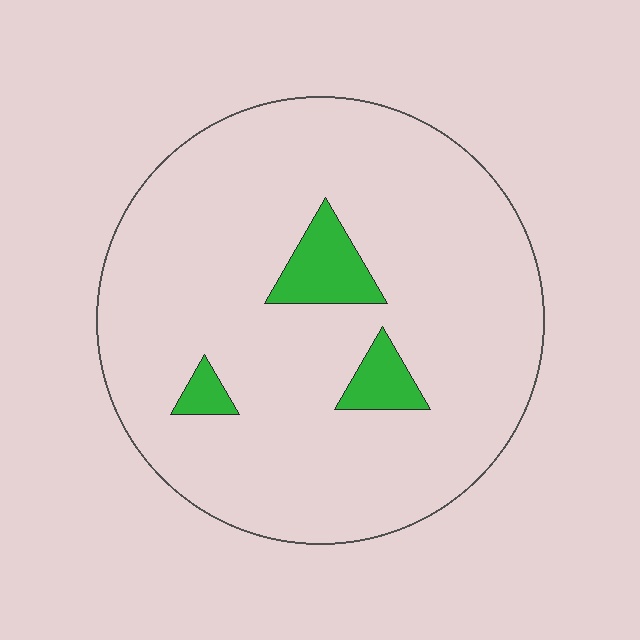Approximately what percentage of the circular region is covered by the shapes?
Approximately 10%.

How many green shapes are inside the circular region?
3.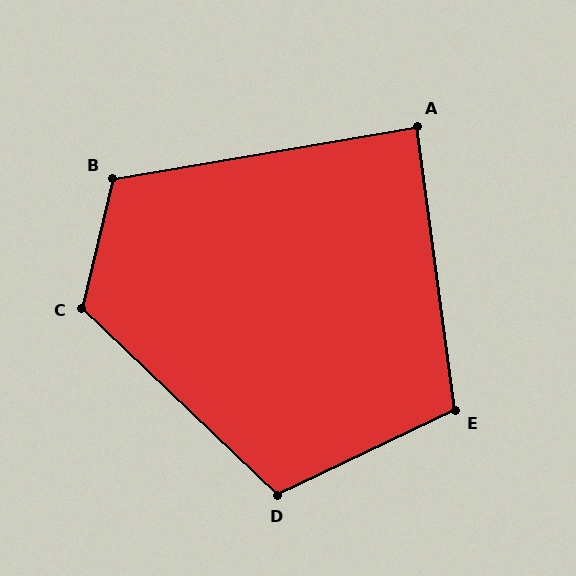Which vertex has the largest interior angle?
C, at approximately 121 degrees.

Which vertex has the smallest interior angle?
A, at approximately 88 degrees.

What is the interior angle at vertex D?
Approximately 111 degrees (obtuse).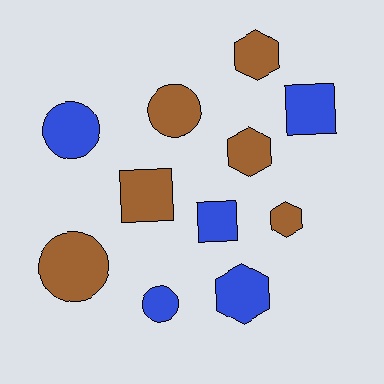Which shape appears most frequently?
Circle, with 4 objects.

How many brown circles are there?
There are 2 brown circles.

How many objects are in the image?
There are 11 objects.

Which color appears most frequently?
Brown, with 6 objects.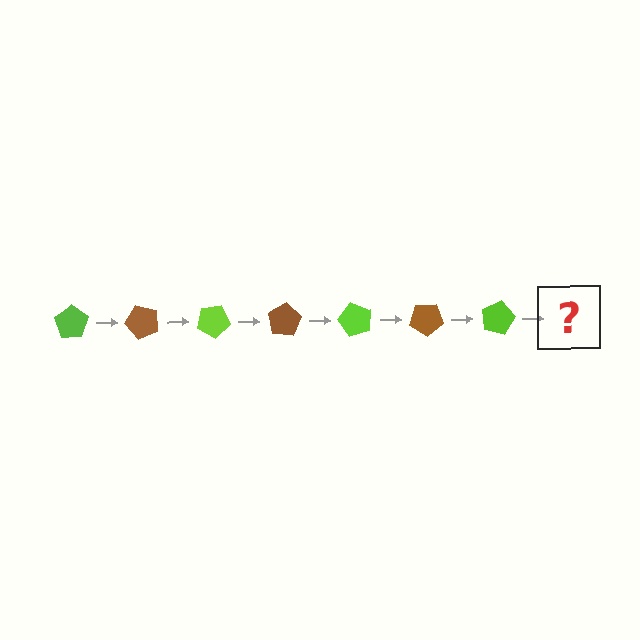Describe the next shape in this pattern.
It should be a brown pentagon, rotated 350 degrees from the start.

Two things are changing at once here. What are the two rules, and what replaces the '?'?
The two rules are that it rotates 50 degrees each step and the color cycles through lime and brown. The '?' should be a brown pentagon, rotated 350 degrees from the start.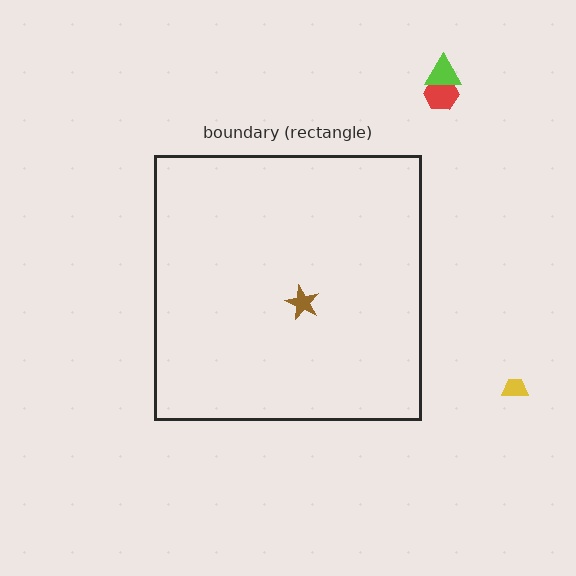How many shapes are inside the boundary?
1 inside, 3 outside.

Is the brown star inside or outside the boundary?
Inside.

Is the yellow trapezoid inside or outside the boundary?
Outside.